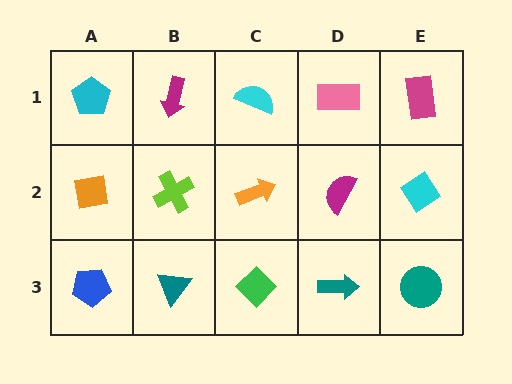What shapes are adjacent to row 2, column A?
A cyan pentagon (row 1, column A), a blue pentagon (row 3, column A), a lime cross (row 2, column B).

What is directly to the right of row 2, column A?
A lime cross.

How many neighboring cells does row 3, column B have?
3.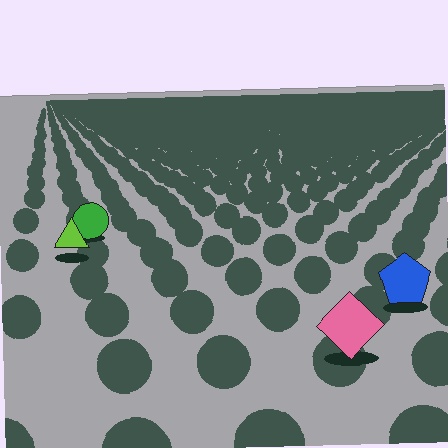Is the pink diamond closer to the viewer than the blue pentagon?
Yes. The pink diamond is closer — you can tell from the texture gradient: the ground texture is coarser near it.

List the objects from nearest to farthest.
From nearest to farthest: the pink diamond, the blue pentagon, the lime triangle, the green circle.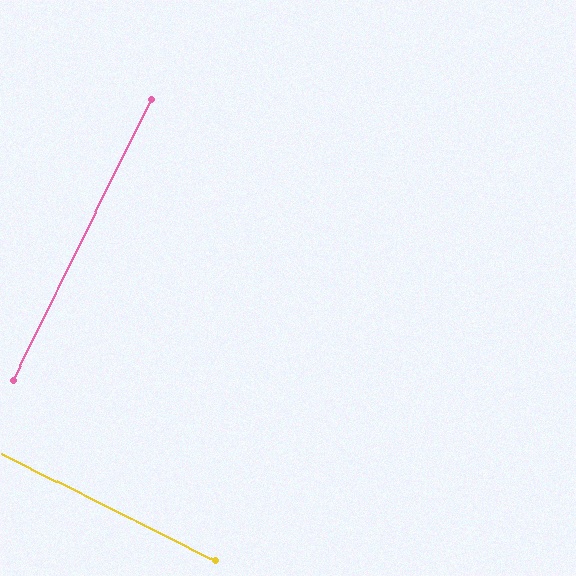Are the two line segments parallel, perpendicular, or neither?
Perpendicular — they meet at approximately 90°.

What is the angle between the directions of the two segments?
Approximately 90 degrees.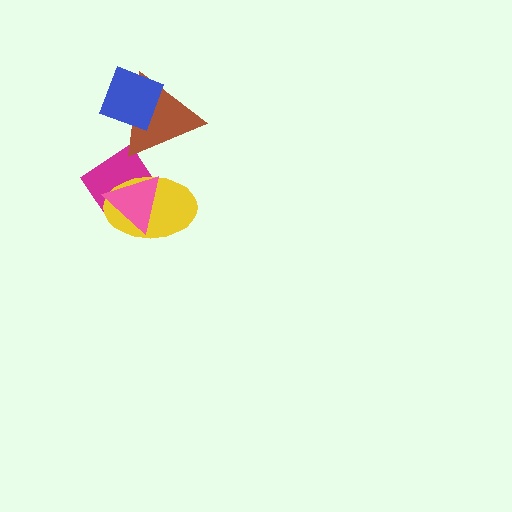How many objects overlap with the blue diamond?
1 object overlaps with the blue diamond.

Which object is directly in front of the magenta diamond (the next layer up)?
The yellow ellipse is directly in front of the magenta diamond.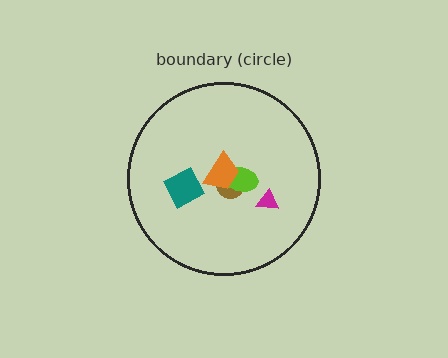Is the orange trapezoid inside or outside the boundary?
Inside.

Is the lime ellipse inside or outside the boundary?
Inside.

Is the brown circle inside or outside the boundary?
Inside.